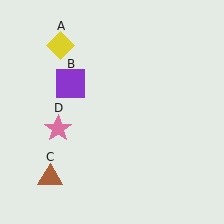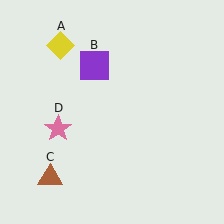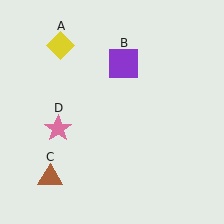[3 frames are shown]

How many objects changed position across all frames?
1 object changed position: purple square (object B).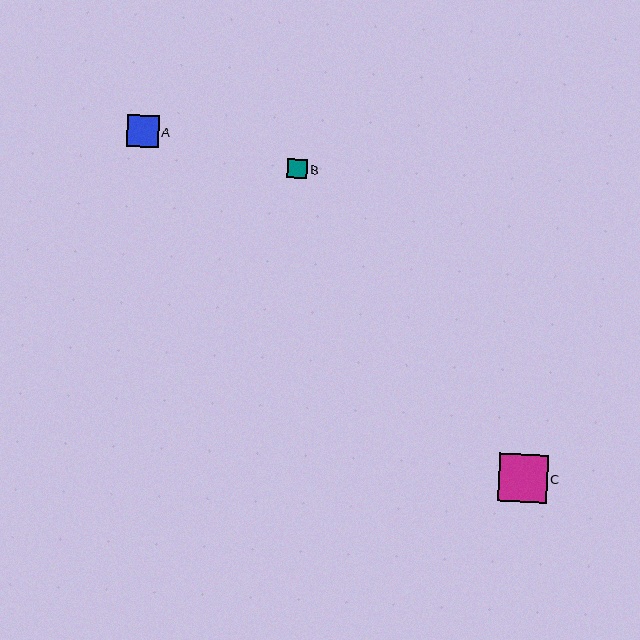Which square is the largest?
Square C is the largest with a size of approximately 48 pixels.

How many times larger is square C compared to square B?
Square C is approximately 2.5 times the size of square B.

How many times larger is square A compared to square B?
Square A is approximately 1.7 times the size of square B.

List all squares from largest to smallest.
From largest to smallest: C, A, B.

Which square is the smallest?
Square B is the smallest with a size of approximately 19 pixels.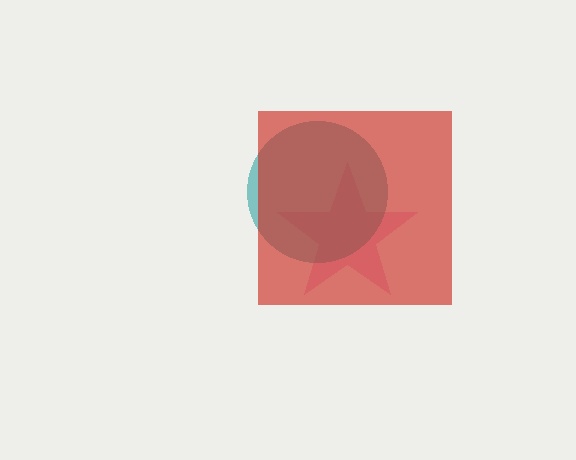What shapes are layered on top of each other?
The layered shapes are: a pink star, a teal circle, a red square.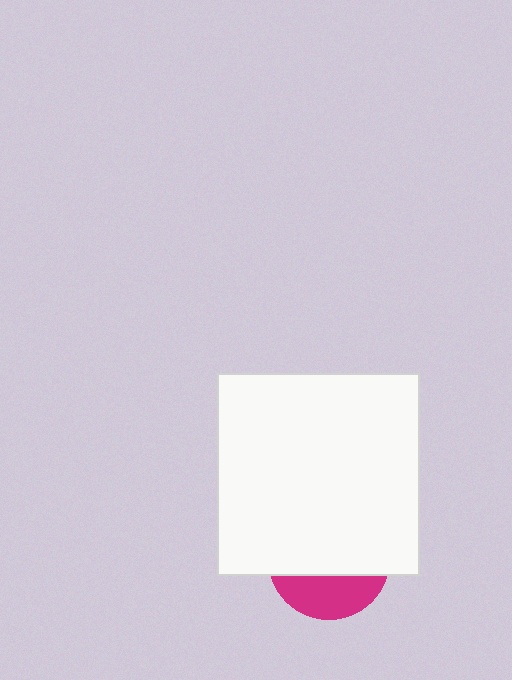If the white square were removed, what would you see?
You would see the complete magenta circle.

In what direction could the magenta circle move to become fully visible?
The magenta circle could move down. That would shift it out from behind the white square entirely.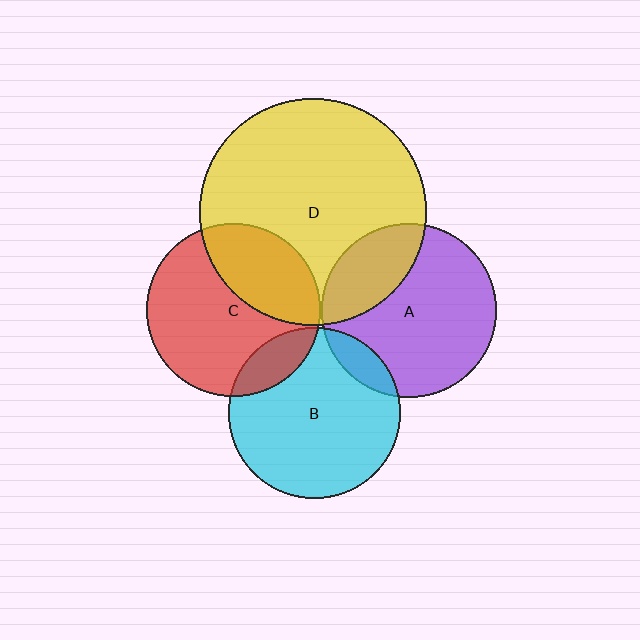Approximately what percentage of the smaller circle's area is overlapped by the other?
Approximately 15%.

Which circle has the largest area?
Circle D (yellow).